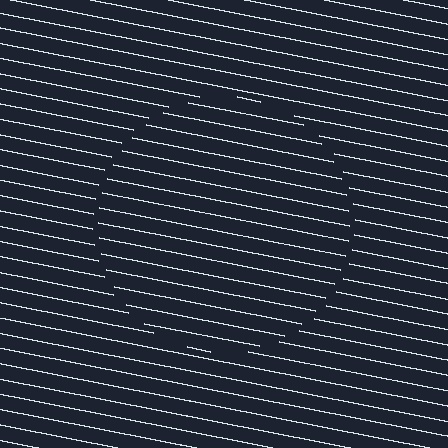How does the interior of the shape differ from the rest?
The interior of the shape contains the same grating, shifted by half a period — the contour is defined by the phase discontinuity where line-ends from the inner and outer gratings abut.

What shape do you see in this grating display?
An illusory circle. The interior of the shape contains the same grating, shifted by half a period — the contour is defined by the phase discontinuity where line-ends from the inner and outer gratings abut.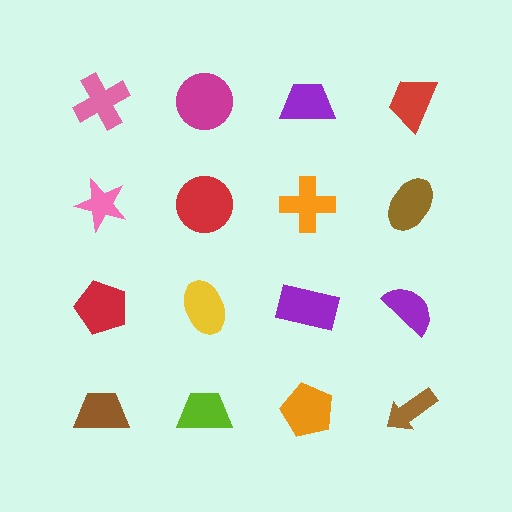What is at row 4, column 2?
A lime trapezoid.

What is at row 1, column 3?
A purple trapezoid.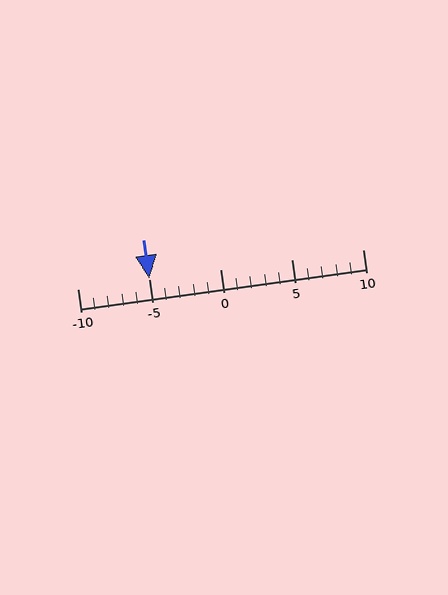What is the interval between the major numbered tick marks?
The major tick marks are spaced 5 units apart.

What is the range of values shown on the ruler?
The ruler shows values from -10 to 10.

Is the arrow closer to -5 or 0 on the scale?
The arrow is closer to -5.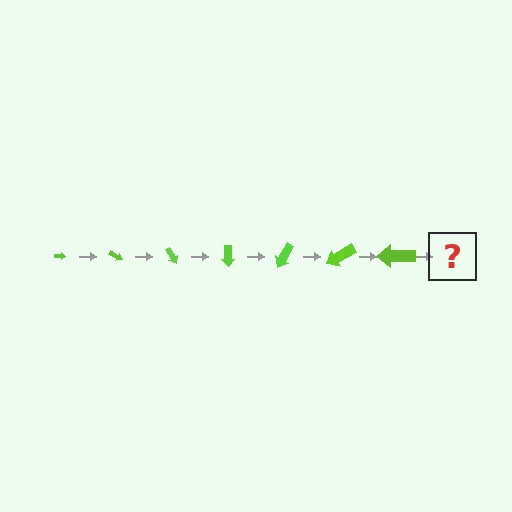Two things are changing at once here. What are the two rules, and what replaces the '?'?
The two rules are that the arrow grows larger each step and it rotates 30 degrees each step. The '?' should be an arrow, larger than the previous one and rotated 210 degrees from the start.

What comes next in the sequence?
The next element should be an arrow, larger than the previous one and rotated 210 degrees from the start.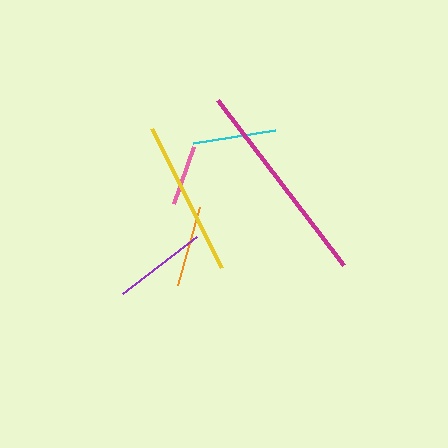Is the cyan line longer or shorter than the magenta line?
The magenta line is longer than the cyan line.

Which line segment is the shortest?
The pink line is the shortest at approximately 60 pixels.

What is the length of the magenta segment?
The magenta segment is approximately 208 pixels long.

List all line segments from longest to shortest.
From longest to shortest: magenta, yellow, purple, cyan, orange, pink.